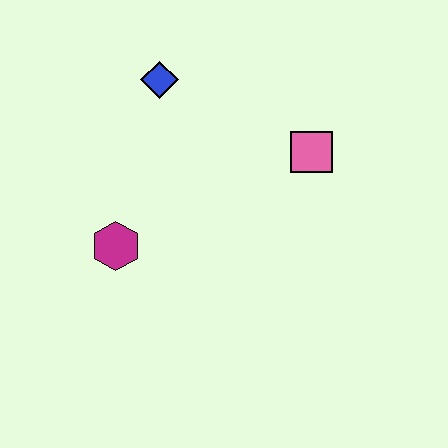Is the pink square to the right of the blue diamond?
Yes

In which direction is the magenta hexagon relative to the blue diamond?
The magenta hexagon is below the blue diamond.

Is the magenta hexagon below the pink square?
Yes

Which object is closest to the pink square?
The blue diamond is closest to the pink square.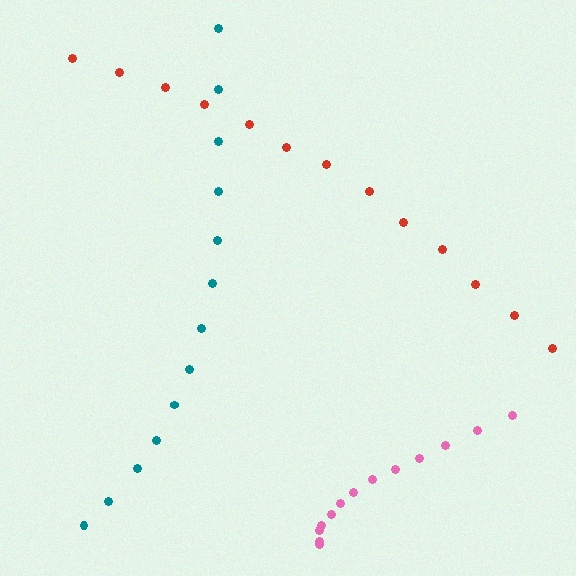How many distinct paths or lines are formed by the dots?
There are 3 distinct paths.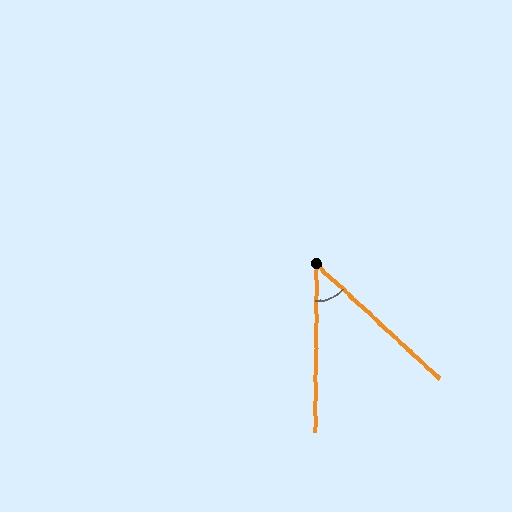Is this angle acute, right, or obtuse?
It is acute.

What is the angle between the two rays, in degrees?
Approximately 48 degrees.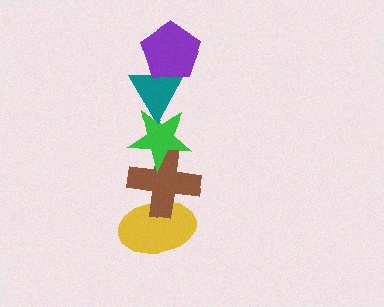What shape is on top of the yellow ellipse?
The brown cross is on top of the yellow ellipse.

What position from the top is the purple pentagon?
The purple pentagon is 1st from the top.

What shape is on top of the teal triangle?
The purple pentagon is on top of the teal triangle.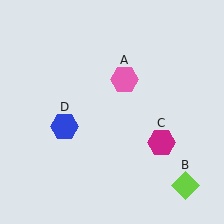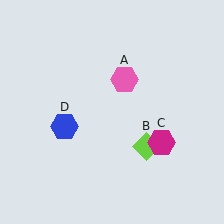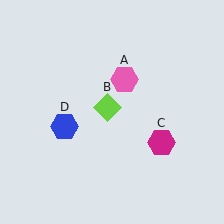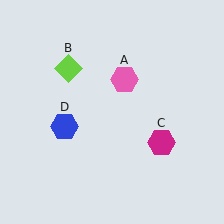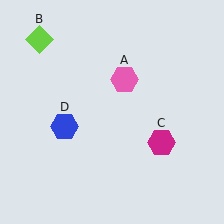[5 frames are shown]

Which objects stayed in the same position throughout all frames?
Pink hexagon (object A) and magenta hexagon (object C) and blue hexagon (object D) remained stationary.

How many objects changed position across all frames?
1 object changed position: lime diamond (object B).